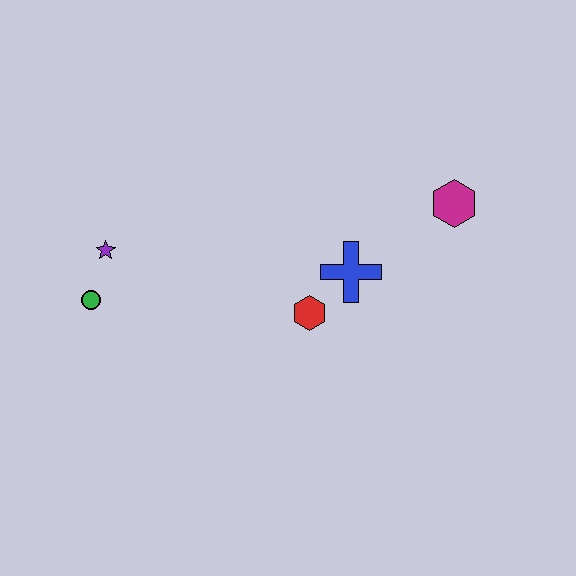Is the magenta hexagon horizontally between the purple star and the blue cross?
No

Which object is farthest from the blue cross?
The green circle is farthest from the blue cross.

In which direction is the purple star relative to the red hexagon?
The purple star is to the left of the red hexagon.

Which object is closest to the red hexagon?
The blue cross is closest to the red hexagon.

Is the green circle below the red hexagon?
No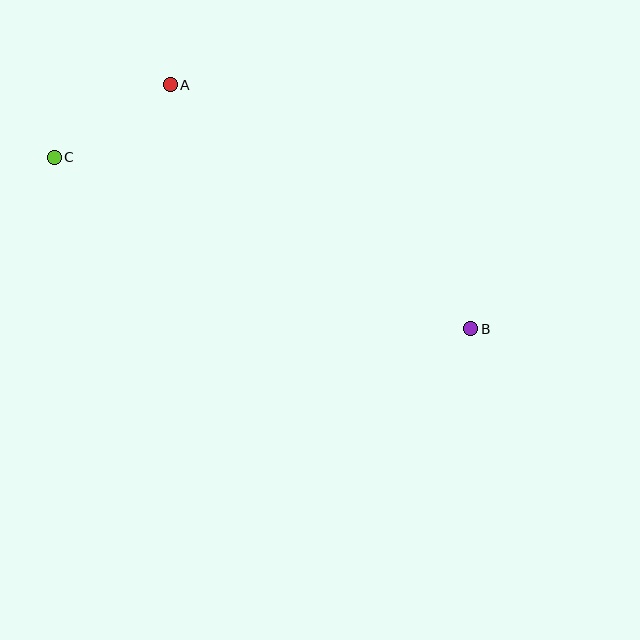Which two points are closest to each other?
Points A and C are closest to each other.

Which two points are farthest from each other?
Points B and C are farthest from each other.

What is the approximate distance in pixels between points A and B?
The distance between A and B is approximately 387 pixels.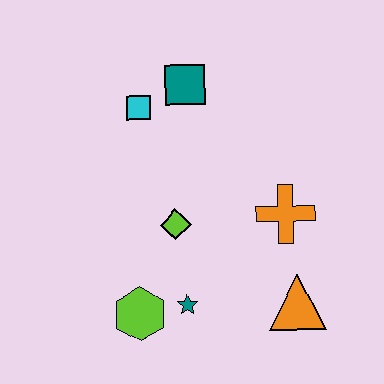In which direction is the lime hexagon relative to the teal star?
The lime hexagon is to the left of the teal star.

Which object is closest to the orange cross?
The orange triangle is closest to the orange cross.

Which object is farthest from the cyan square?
The orange triangle is farthest from the cyan square.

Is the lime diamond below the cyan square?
Yes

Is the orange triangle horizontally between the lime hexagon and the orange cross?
No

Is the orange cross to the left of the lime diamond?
No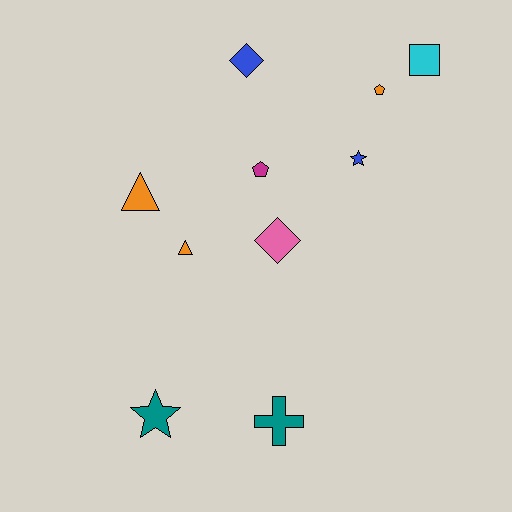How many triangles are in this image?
There are 2 triangles.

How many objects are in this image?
There are 10 objects.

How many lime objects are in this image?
There are no lime objects.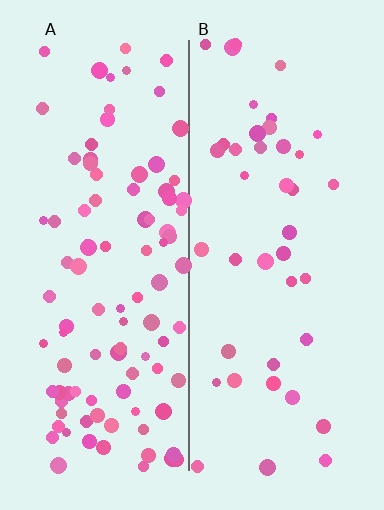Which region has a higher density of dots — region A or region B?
A (the left).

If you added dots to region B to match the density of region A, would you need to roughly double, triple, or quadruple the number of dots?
Approximately double.